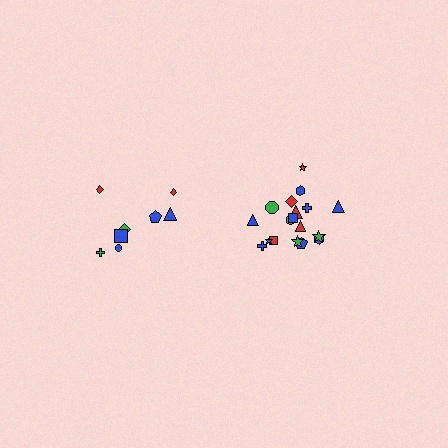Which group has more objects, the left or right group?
The right group.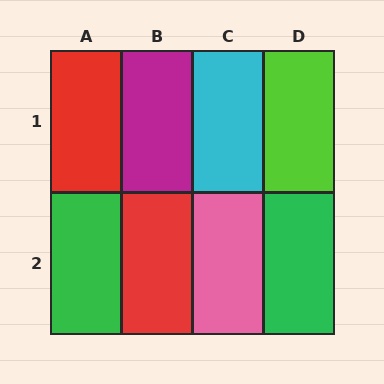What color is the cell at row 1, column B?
Magenta.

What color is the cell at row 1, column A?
Red.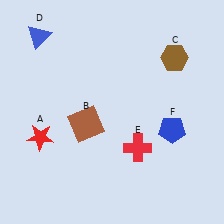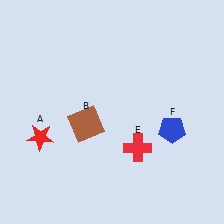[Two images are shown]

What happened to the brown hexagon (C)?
The brown hexagon (C) was removed in Image 2. It was in the top-right area of Image 1.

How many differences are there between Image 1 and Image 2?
There are 2 differences between the two images.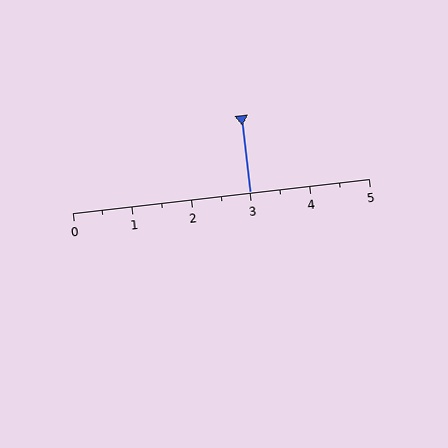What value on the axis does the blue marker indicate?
The marker indicates approximately 3.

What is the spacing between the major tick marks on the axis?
The major ticks are spaced 1 apart.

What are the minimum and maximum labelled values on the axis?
The axis runs from 0 to 5.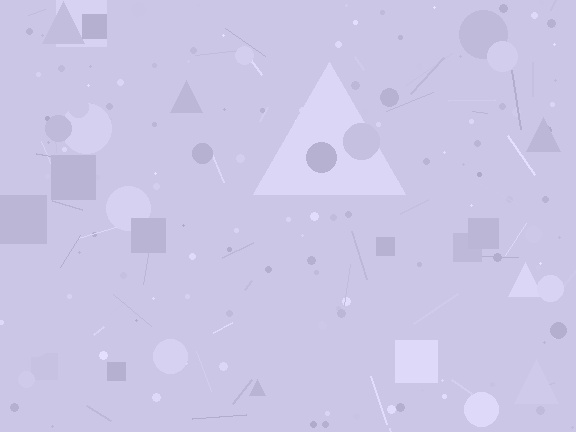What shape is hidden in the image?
A triangle is hidden in the image.